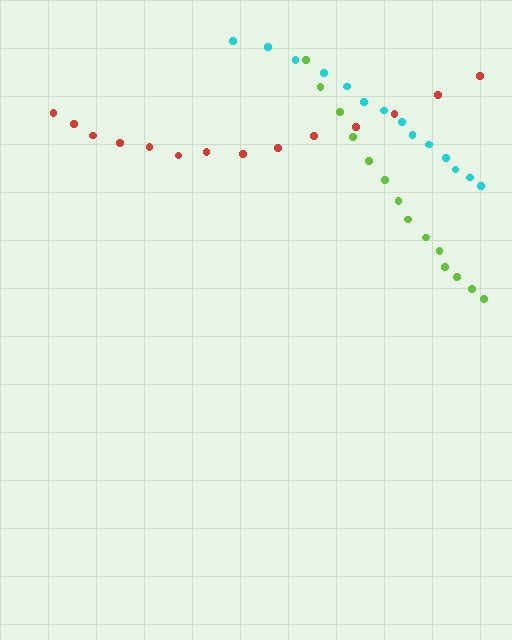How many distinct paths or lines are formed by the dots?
There are 3 distinct paths.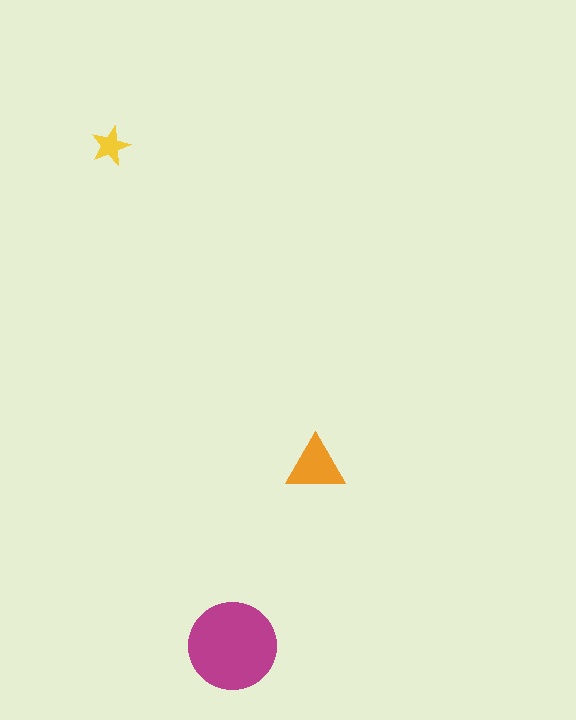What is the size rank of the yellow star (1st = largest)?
3rd.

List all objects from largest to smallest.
The magenta circle, the orange triangle, the yellow star.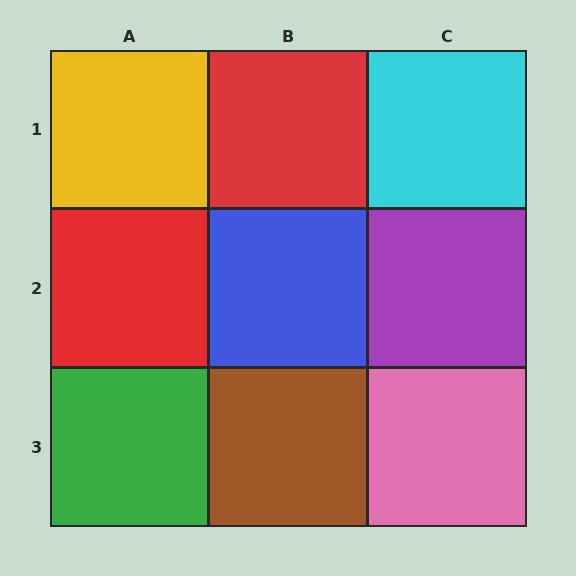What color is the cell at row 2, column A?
Red.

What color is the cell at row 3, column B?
Brown.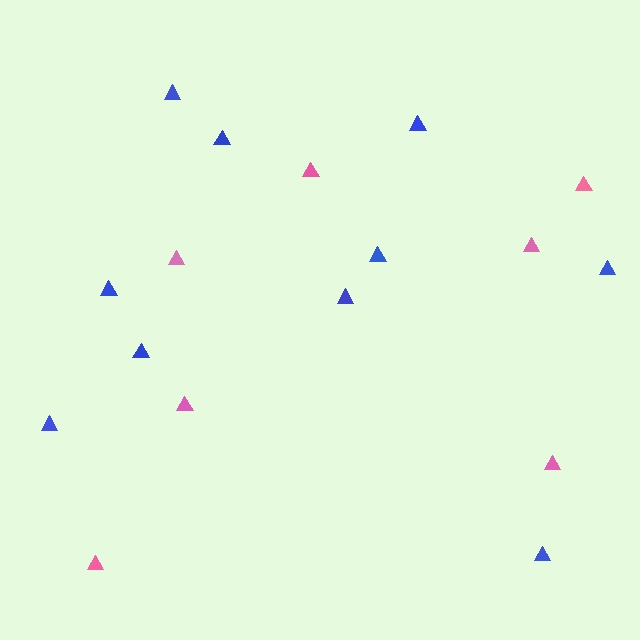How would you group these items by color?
There are 2 groups: one group of pink triangles (7) and one group of blue triangles (10).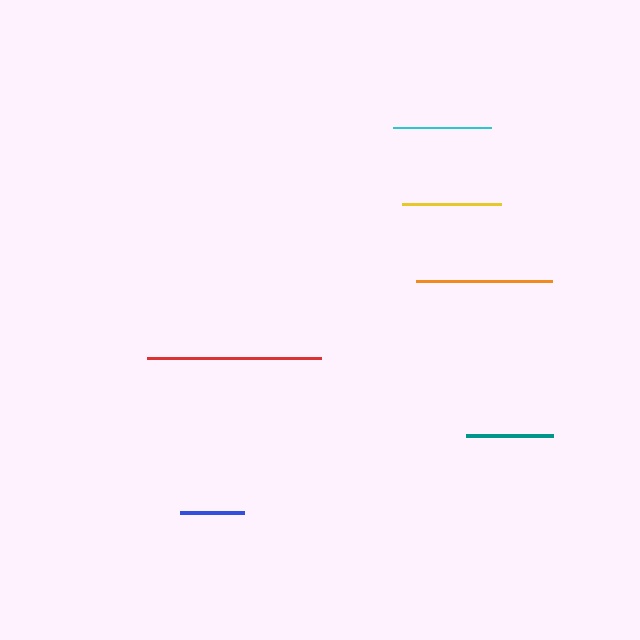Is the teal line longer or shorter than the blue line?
The teal line is longer than the blue line.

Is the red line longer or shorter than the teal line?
The red line is longer than the teal line.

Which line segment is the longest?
The red line is the longest at approximately 174 pixels.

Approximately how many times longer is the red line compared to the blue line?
The red line is approximately 2.8 times the length of the blue line.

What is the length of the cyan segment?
The cyan segment is approximately 99 pixels long.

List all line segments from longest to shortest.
From longest to shortest: red, orange, yellow, cyan, teal, blue.